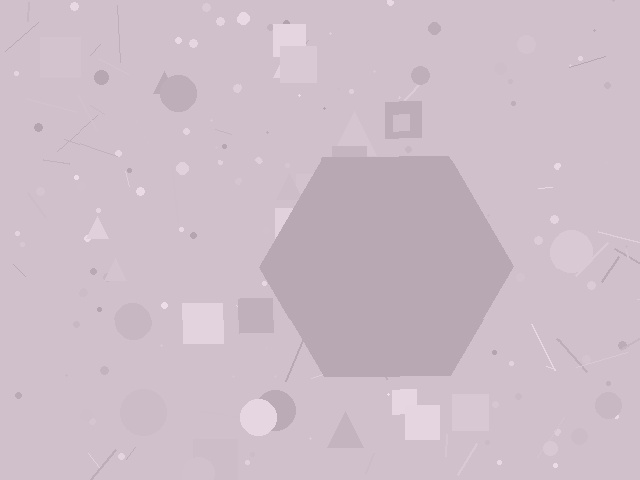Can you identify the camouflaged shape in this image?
The camouflaged shape is a hexagon.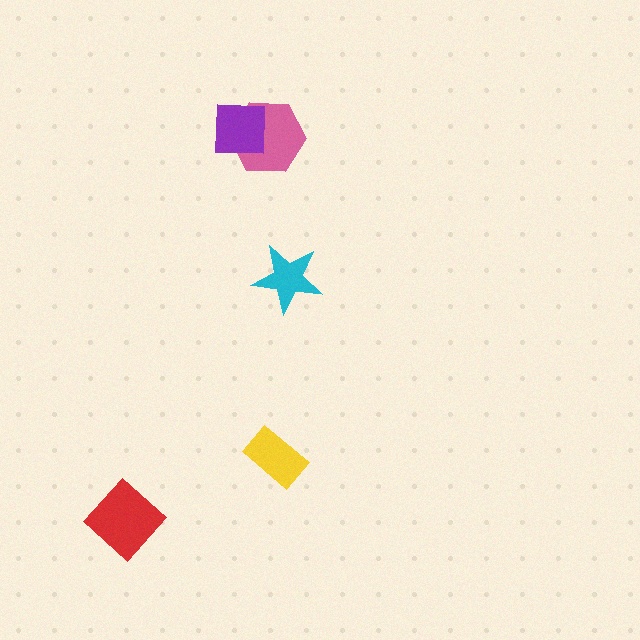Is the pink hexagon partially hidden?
Yes, it is partially covered by another shape.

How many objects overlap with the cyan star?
0 objects overlap with the cyan star.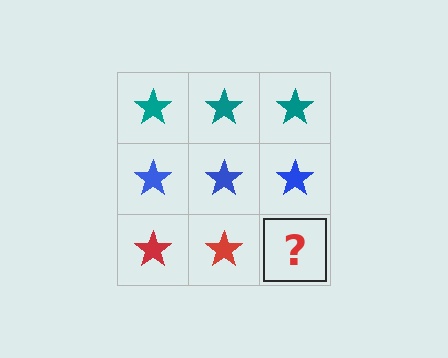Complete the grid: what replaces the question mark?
The question mark should be replaced with a red star.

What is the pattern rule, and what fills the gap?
The rule is that each row has a consistent color. The gap should be filled with a red star.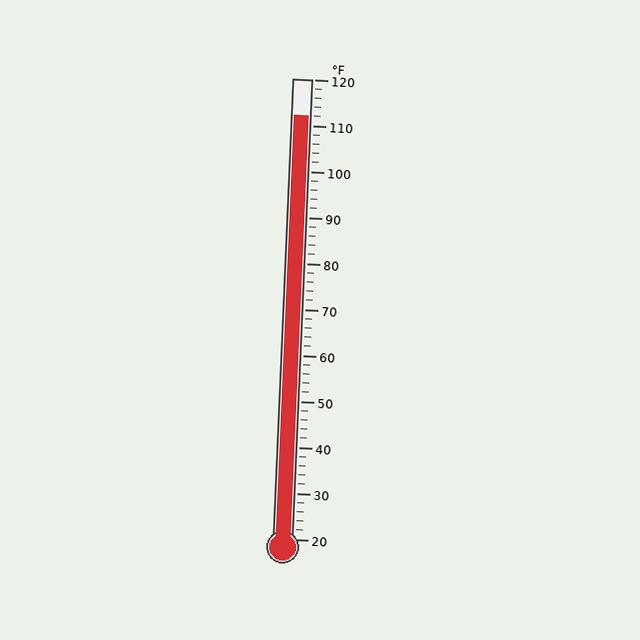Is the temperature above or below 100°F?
The temperature is above 100°F.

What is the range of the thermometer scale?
The thermometer scale ranges from 20°F to 120°F.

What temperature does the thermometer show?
The thermometer shows approximately 112°F.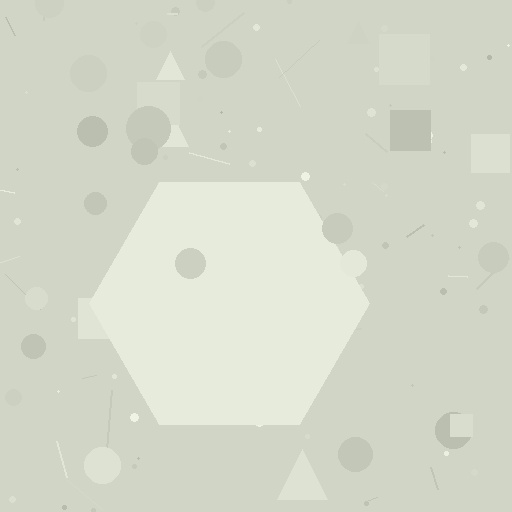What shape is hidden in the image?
A hexagon is hidden in the image.